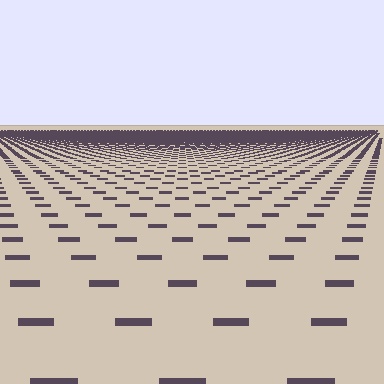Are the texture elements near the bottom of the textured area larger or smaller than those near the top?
Larger. Near the bottom, elements are closer to the viewer and appear at a bigger on-screen size.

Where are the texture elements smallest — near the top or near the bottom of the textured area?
Near the top.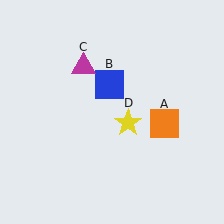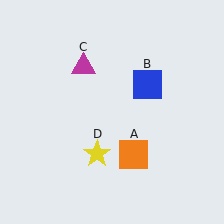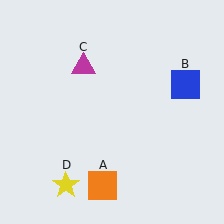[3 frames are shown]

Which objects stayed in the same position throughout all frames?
Magenta triangle (object C) remained stationary.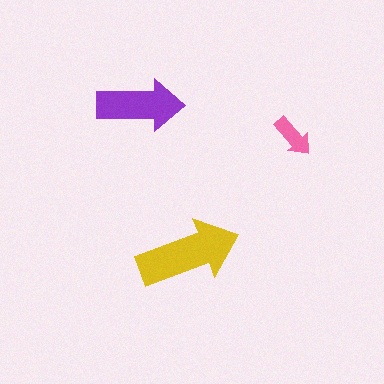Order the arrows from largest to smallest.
the yellow one, the purple one, the pink one.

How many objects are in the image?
There are 3 objects in the image.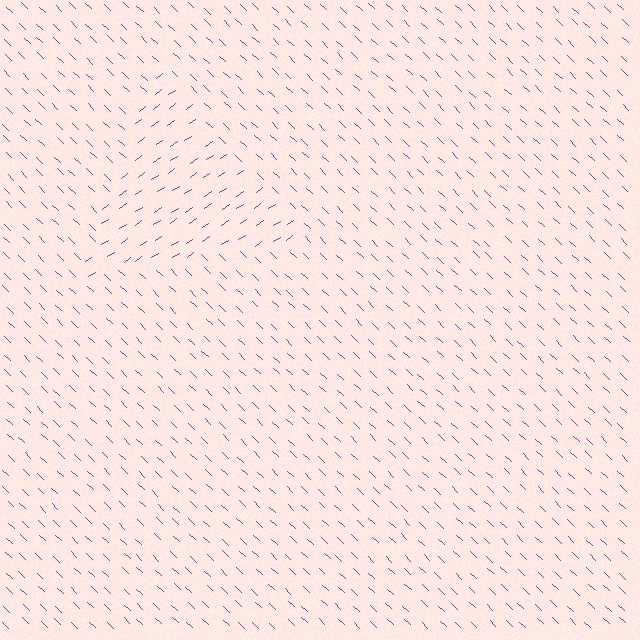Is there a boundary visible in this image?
Yes, there is a texture boundary formed by a change in line orientation.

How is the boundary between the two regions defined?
The boundary is defined purely by a change in line orientation (approximately 78 degrees difference). All lines are the same color and thickness.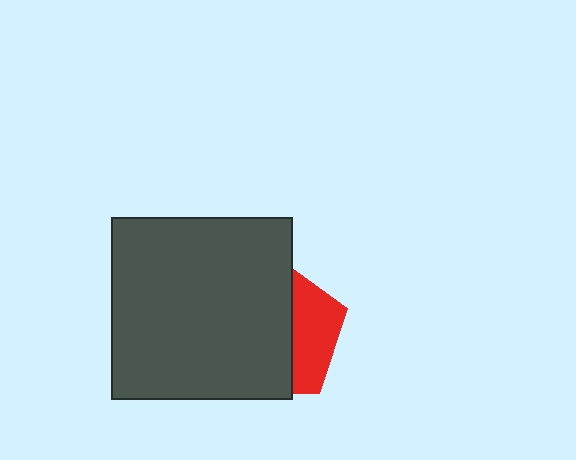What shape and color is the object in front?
The object in front is a dark gray square.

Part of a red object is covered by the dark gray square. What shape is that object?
It is a pentagon.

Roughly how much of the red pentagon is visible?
A small part of it is visible (roughly 32%).